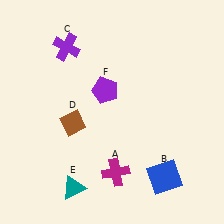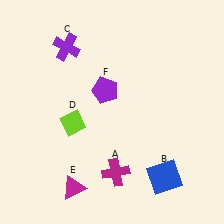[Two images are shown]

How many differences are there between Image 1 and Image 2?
There are 2 differences between the two images.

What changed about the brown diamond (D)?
In Image 1, D is brown. In Image 2, it changed to lime.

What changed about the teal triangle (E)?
In Image 1, E is teal. In Image 2, it changed to magenta.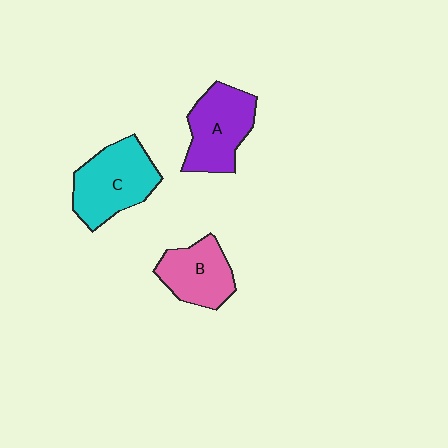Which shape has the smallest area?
Shape B (pink).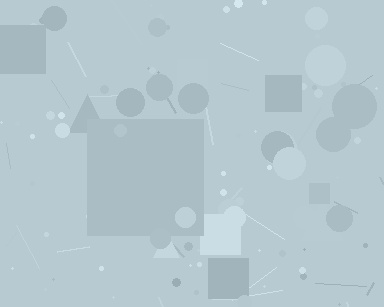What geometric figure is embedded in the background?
A square is embedded in the background.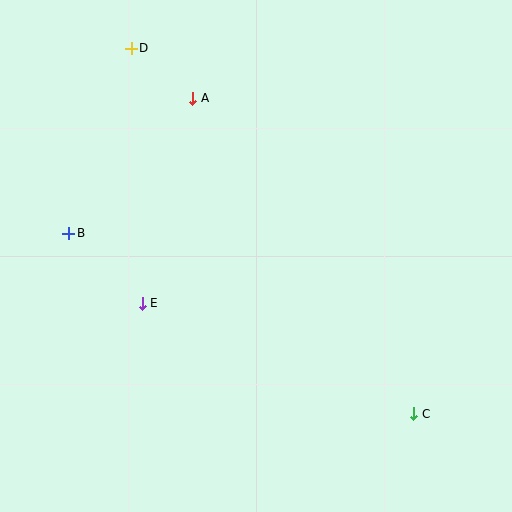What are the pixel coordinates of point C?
Point C is at (414, 414).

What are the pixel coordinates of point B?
Point B is at (69, 233).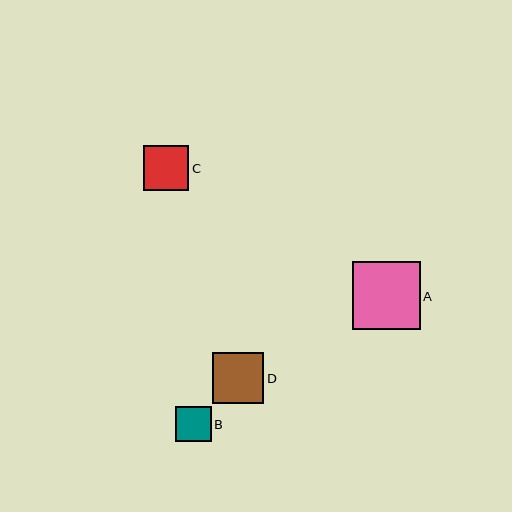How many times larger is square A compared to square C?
Square A is approximately 1.5 times the size of square C.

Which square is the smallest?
Square B is the smallest with a size of approximately 36 pixels.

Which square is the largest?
Square A is the largest with a size of approximately 68 pixels.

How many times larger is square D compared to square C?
Square D is approximately 1.1 times the size of square C.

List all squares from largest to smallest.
From largest to smallest: A, D, C, B.